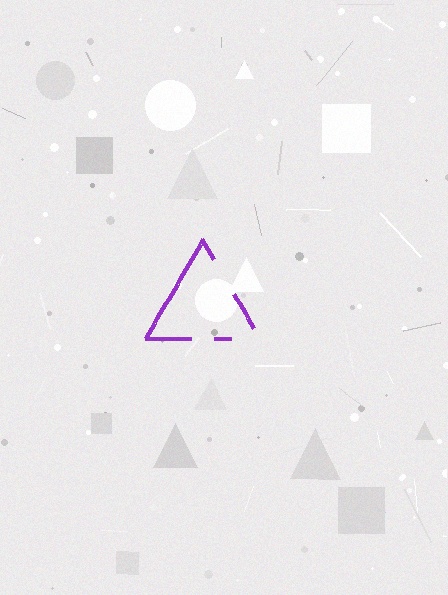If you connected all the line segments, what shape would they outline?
They would outline a triangle.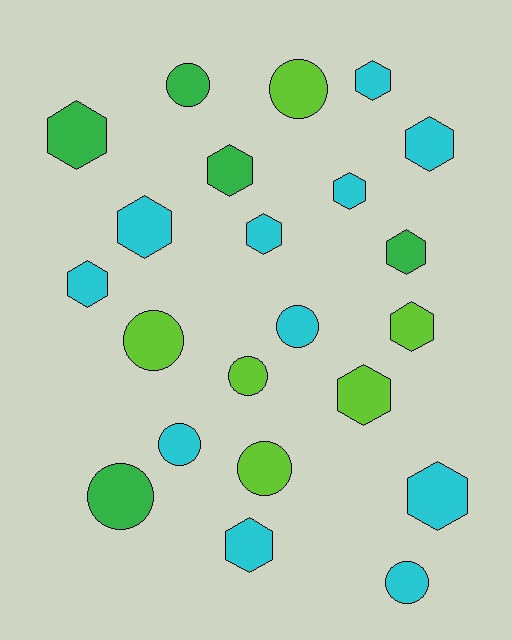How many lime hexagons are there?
There are 2 lime hexagons.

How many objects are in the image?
There are 22 objects.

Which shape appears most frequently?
Hexagon, with 13 objects.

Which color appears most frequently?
Cyan, with 11 objects.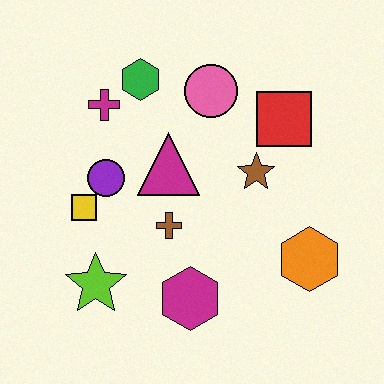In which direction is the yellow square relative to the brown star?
The yellow square is to the left of the brown star.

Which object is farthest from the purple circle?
The orange hexagon is farthest from the purple circle.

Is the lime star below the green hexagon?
Yes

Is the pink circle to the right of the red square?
No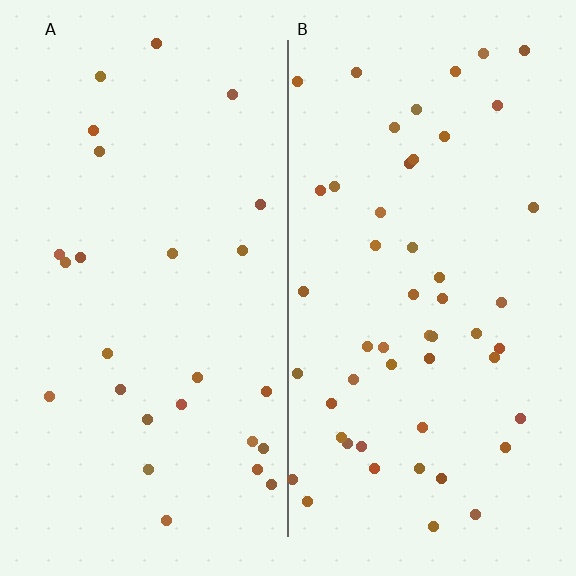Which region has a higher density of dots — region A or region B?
B (the right).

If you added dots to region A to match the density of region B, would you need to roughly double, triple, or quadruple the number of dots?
Approximately double.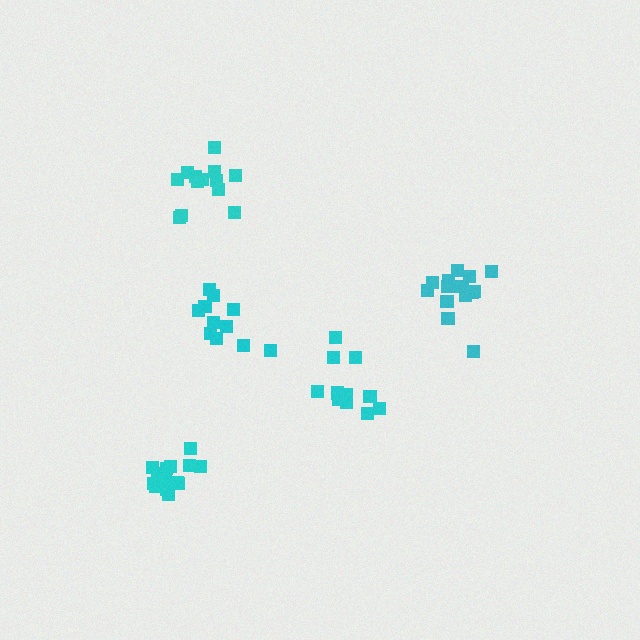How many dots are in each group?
Group 1: 16 dots, Group 2: 11 dots, Group 3: 13 dots, Group 4: 11 dots, Group 5: 15 dots (66 total).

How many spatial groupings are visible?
There are 5 spatial groupings.